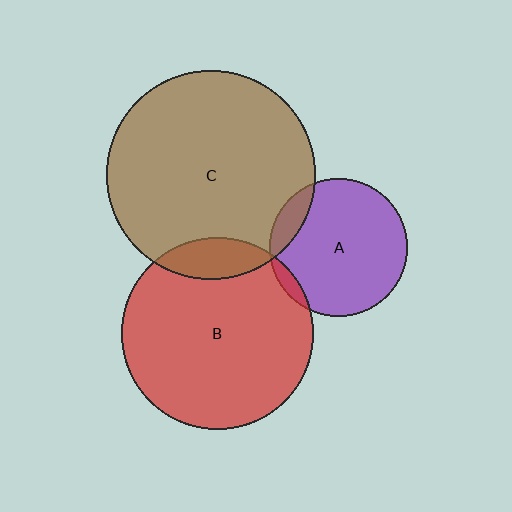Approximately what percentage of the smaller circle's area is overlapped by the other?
Approximately 10%.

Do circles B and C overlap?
Yes.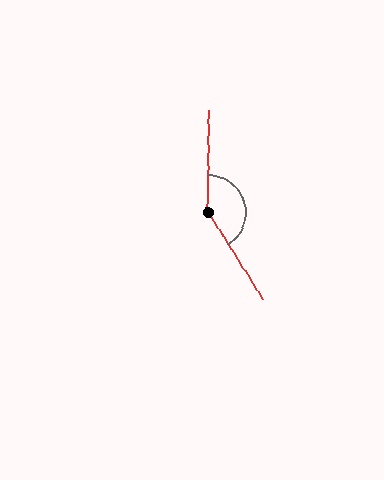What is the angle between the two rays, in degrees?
Approximately 148 degrees.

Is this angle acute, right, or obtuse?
It is obtuse.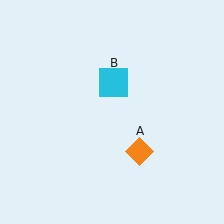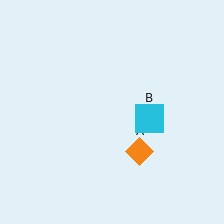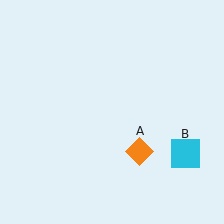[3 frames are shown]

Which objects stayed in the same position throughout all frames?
Orange diamond (object A) remained stationary.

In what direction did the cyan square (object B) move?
The cyan square (object B) moved down and to the right.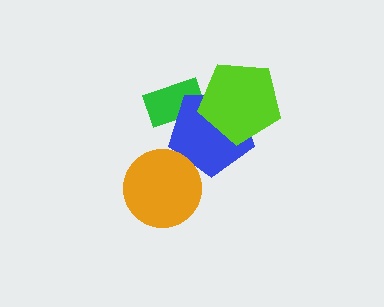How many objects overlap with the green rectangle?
1 object overlaps with the green rectangle.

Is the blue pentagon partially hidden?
Yes, it is partially covered by another shape.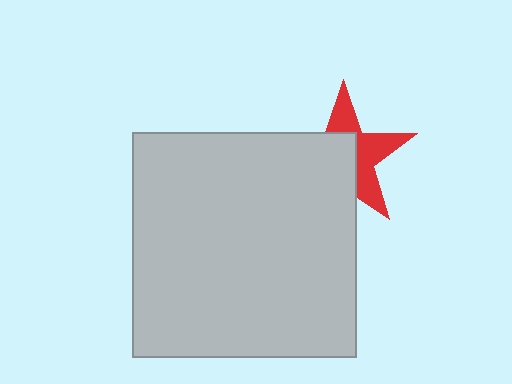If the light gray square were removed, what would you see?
You would see the complete red star.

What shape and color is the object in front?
The object in front is a light gray square.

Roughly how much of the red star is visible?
About half of it is visible (roughly 45%).